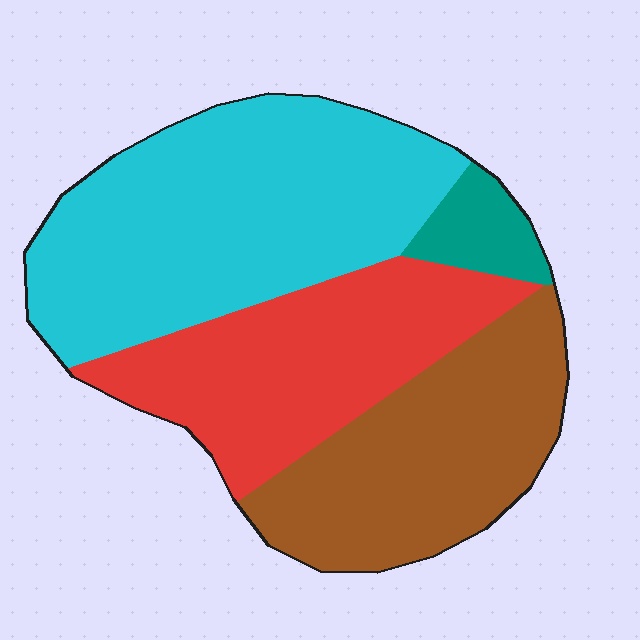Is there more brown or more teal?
Brown.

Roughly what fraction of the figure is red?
Red takes up between a sixth and a third of the figure.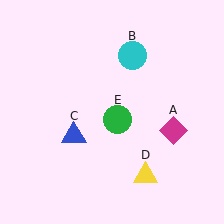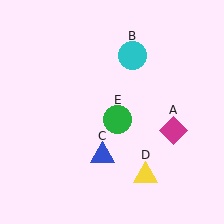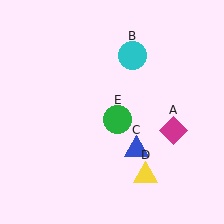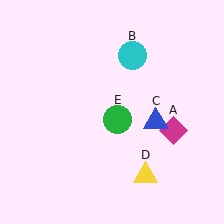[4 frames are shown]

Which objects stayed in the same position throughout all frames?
Magenta diamond (object A) and cyan circle (object B) and yellow triangle (object D) and green circle (object E) remained stationary.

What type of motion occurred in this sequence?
The blue triangle (object C) rotated counterclockwise around the center of the scene.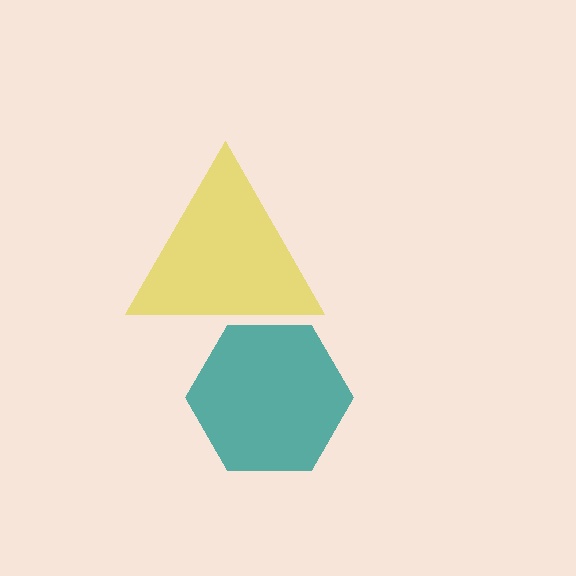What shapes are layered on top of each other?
The layered shapes are: a yellow triangle, a teal hexagon.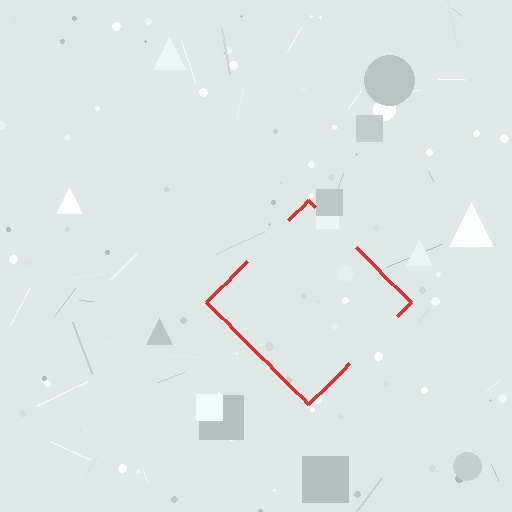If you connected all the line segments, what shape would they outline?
They would outline a diamond.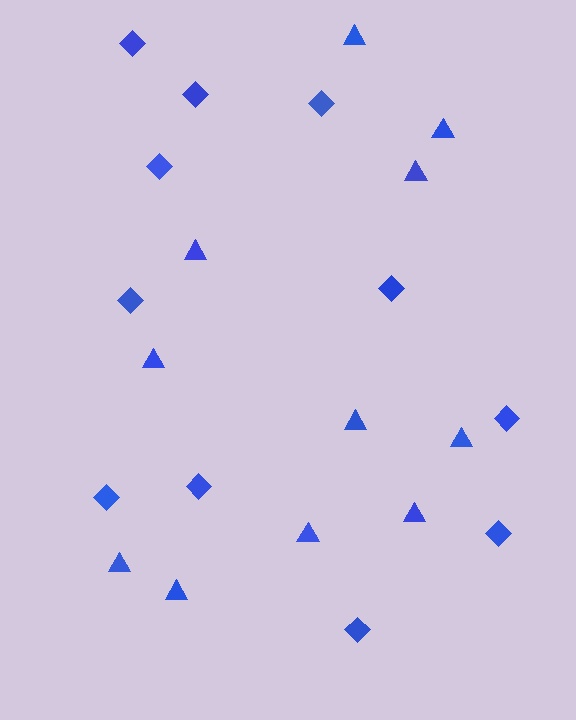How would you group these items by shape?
There are 2 groups: one group of triangles (11) and one group of diamonds (11).